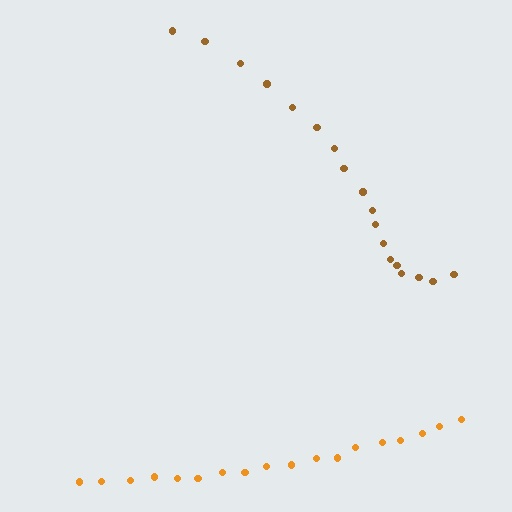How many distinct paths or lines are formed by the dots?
There are 2 distinct paths.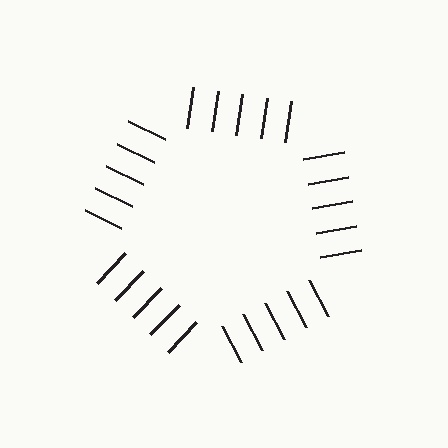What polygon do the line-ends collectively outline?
An illusory pentagon — the line segments terminate on its edges but no continuous stroke is drawn.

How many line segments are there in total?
25 — 5 along each of the 5 edges.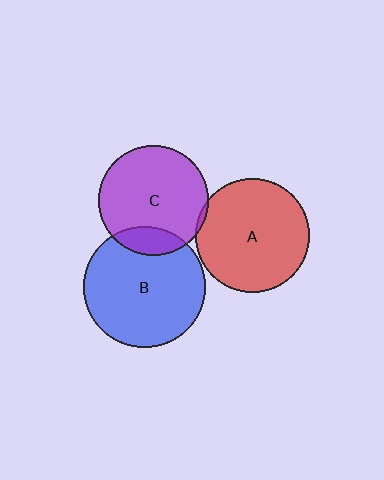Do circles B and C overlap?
Yes.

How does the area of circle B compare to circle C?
Approximately 1.2 times.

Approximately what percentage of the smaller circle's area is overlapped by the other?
Approximately 15%.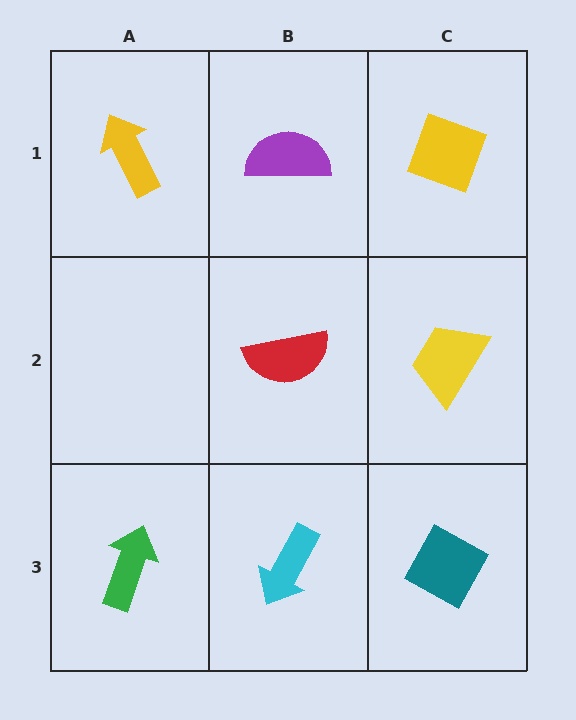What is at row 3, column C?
A teal diamond.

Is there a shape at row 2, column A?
No, that cell is empty.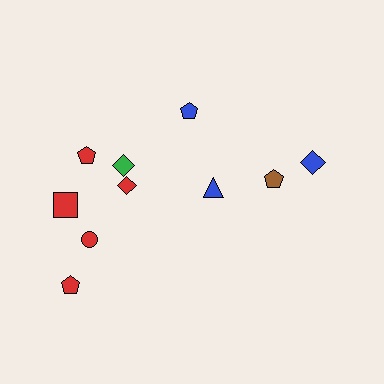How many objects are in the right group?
There are 4 objects.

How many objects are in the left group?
There are 6 objects.